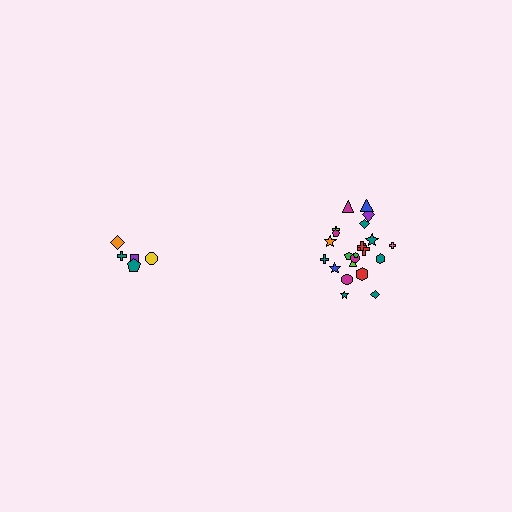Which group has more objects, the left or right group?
The right group.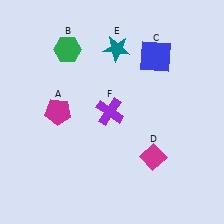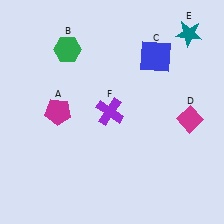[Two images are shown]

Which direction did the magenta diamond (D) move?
The magenta diamond (D) moved up.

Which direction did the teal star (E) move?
The teal star (E) moved right.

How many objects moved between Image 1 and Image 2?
2 objects moved between the two images.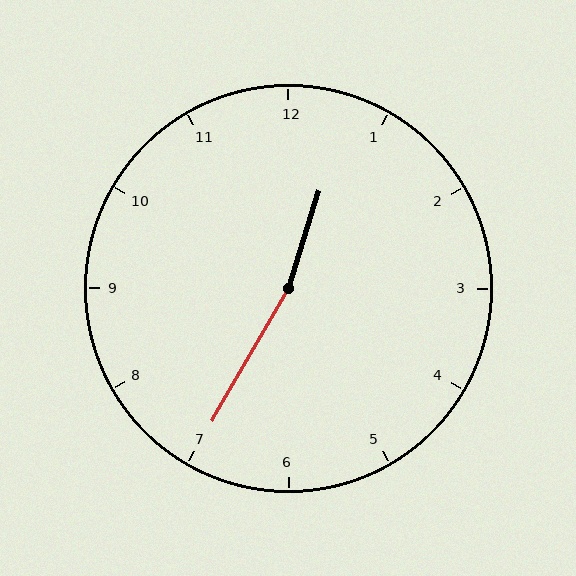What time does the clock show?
12:35.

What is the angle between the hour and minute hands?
Approximately 168 degrees.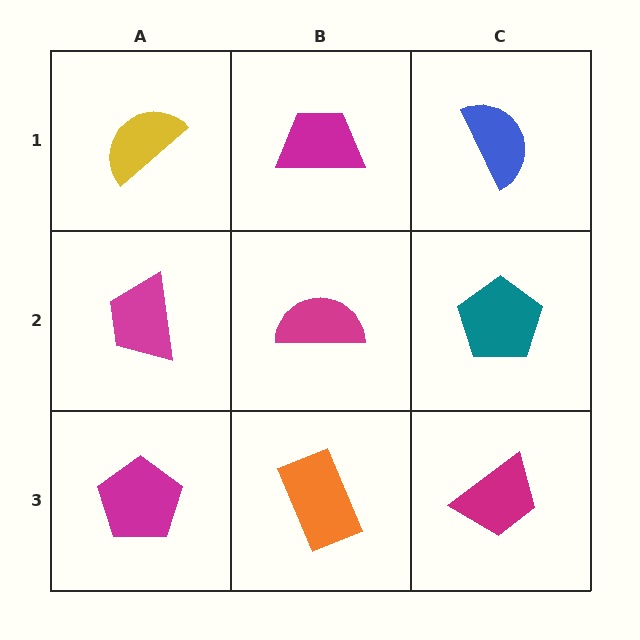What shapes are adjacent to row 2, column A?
A yellow semicircle (row 1, column A), a magenta pentagon (row 3, column A), a magenta semicircle (row 2, column B).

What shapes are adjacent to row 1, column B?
A magenta semicircle (row 2, column B), a yellow semicircle (row 1, column A), a blue semicircle (row 1, column C).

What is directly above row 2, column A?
A yellow semicircle.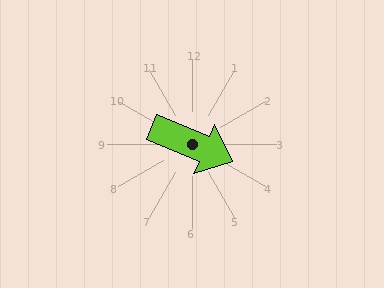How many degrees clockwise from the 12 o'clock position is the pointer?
Approximately 113 degrees.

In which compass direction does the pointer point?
Southeast.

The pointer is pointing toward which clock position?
Roughly 4 o'clock.